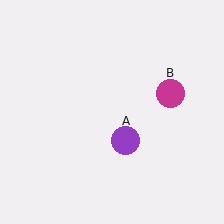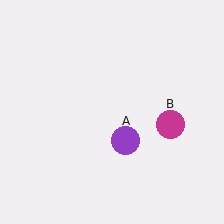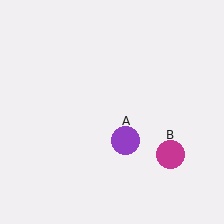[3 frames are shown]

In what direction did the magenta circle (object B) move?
The magenta circle (object B) moved down.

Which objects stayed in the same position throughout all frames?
Purple circle (object A) remained stationary.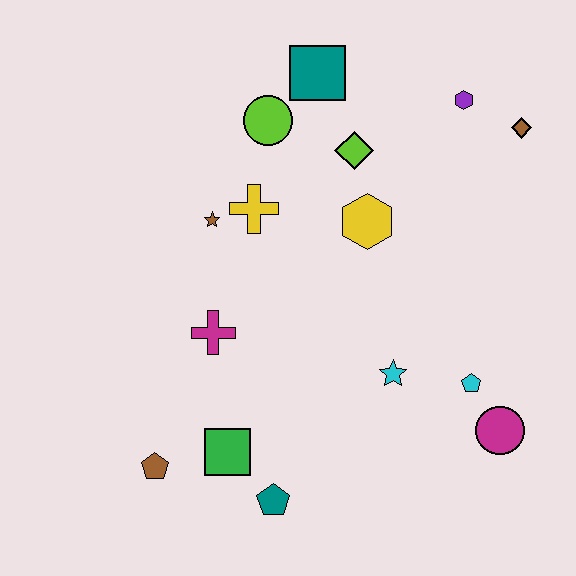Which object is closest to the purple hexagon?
The brown diamond is closest to the purple hexagon.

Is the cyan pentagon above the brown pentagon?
Yes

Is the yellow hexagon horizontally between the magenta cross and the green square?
No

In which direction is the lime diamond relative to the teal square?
The lime diamond is below the teal square.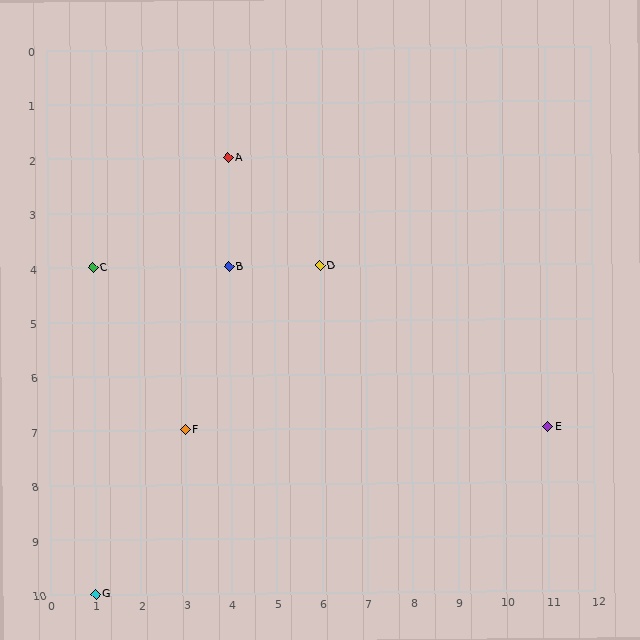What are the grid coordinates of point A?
Point A is at grid coordinates (4, 2).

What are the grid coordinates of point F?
Point F is at grid coordinates (3, 7).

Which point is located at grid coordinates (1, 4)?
Point C is at (1, 4).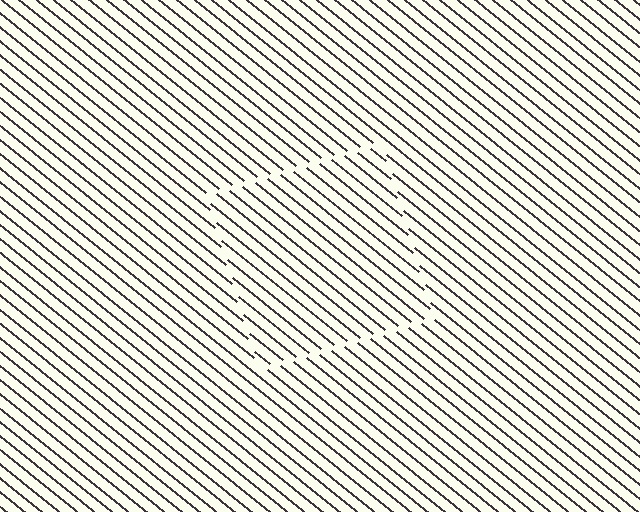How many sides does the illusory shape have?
4 sides — the line-ends trace a square.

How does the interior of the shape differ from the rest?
The interior of the shape contains the same grating, shifted by half a period — the contour is defined by the phase discontinuity where line-ends from the inner and outer gratings abut.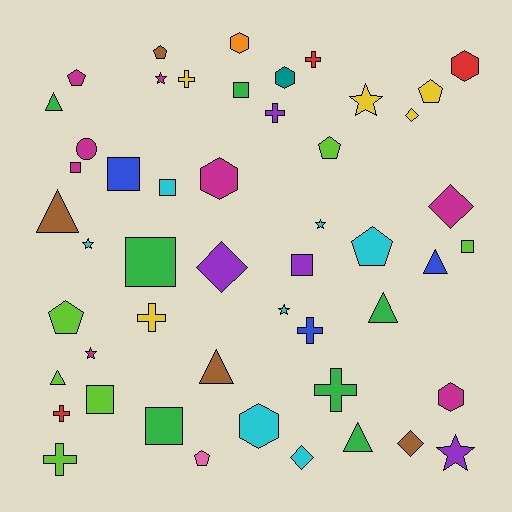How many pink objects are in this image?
There is 1 pink object.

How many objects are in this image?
There are 50 objects.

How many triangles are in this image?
There are 7 triangles.